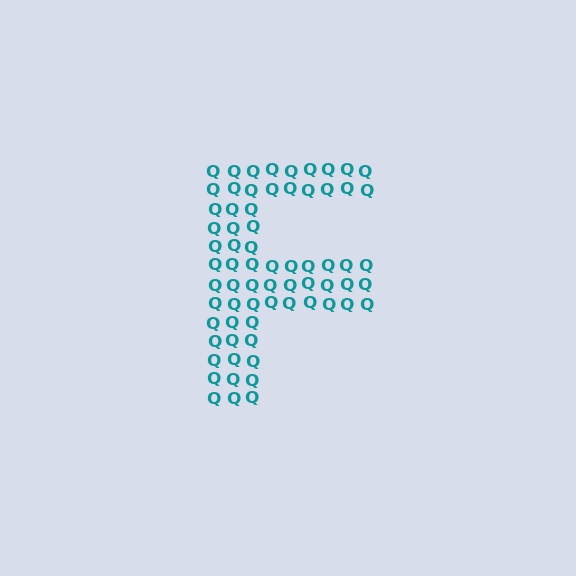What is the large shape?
The large shape is the letter F.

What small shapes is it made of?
It is made of small letter Q's.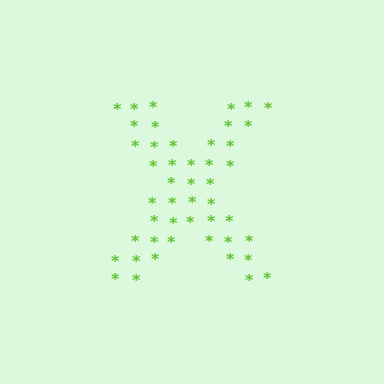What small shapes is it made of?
It is made of small asterisks.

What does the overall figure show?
The overall figure shows the letter X.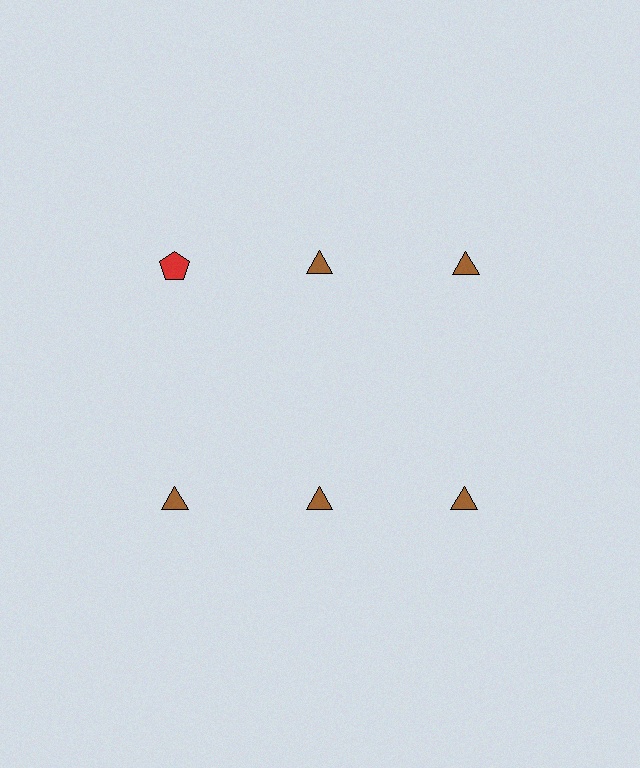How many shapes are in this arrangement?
There are 6 shapes arranged in a grid pattern.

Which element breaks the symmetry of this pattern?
The red pentagon in the top row, leftmost column breaks the symmetry. All other shapes are brown triangles.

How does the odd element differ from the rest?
It differs in both color (red instead of brown) and shape (pentagon instead of triangle).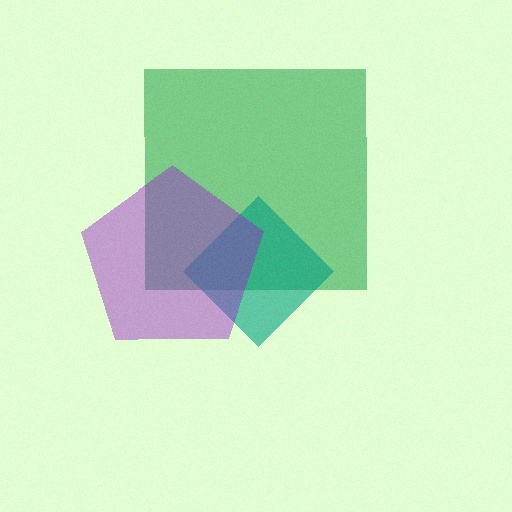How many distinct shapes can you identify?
There are 3 distinct shapes: a green square, a teal diamond, a purple pentagon.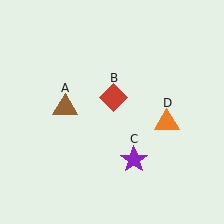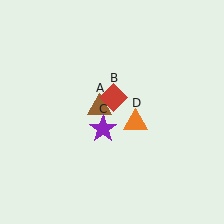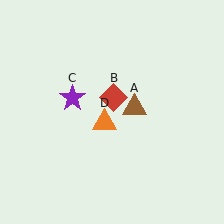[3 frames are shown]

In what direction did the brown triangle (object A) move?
The brown triangle (object A) moved right.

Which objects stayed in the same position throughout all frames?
Red diamond (object B) remained stationary.